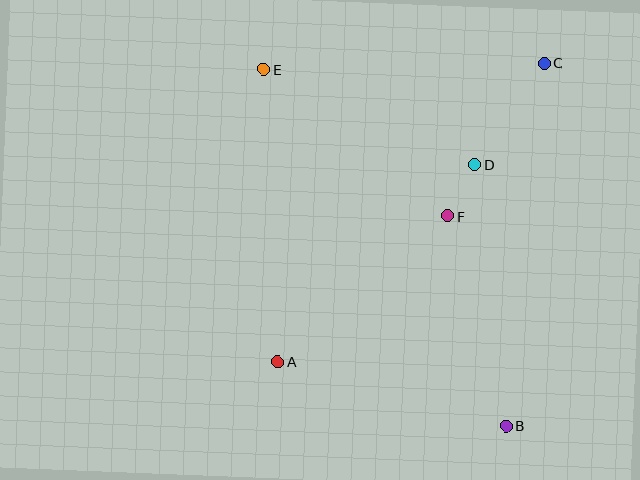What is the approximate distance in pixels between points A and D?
The distance between A and D is approximately 279 pixels.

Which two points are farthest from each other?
Points B and E are farthest from each other.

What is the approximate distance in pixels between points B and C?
The distance between B and C is approximately 365 pixels.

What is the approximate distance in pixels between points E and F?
The distance between E and F is approximately 235 pixels.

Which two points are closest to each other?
Points D and F are closest to each other.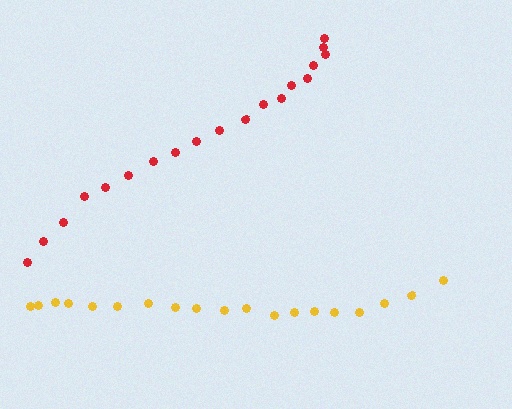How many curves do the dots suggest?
There are 2 distinct paths.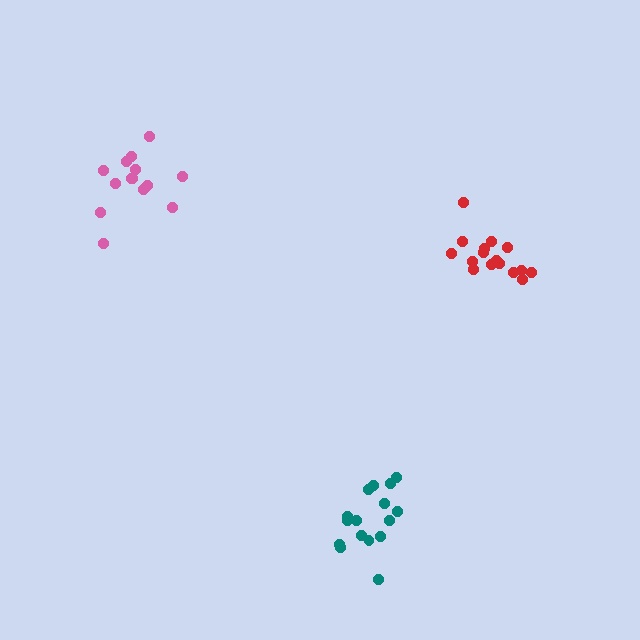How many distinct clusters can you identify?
There are 3 distinct clusters.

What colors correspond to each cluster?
The clusters are colored: red, pink, teal.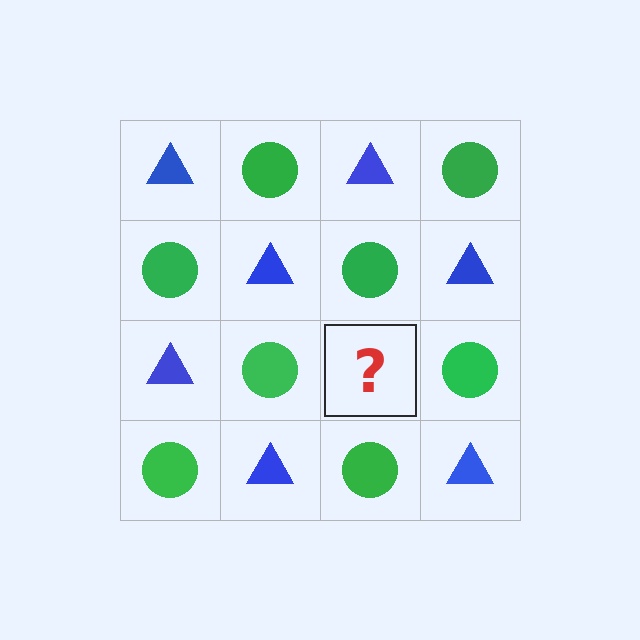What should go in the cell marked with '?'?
The missing cell should contain a blue triangle.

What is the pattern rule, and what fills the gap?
The rule is that it alternates blue triangle and green circle in a checkerboard pattern. The gap should be filled with a blue triangle.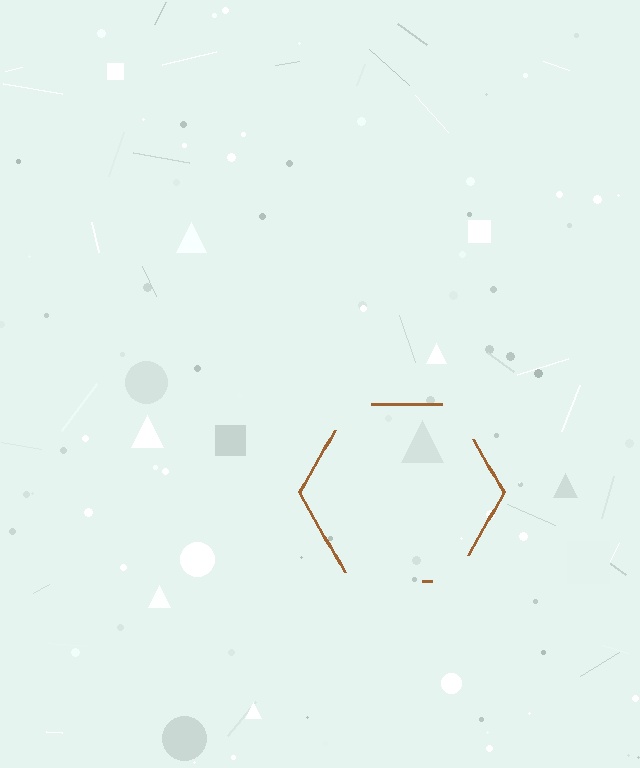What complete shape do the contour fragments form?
The contour fragments form a hexagon.